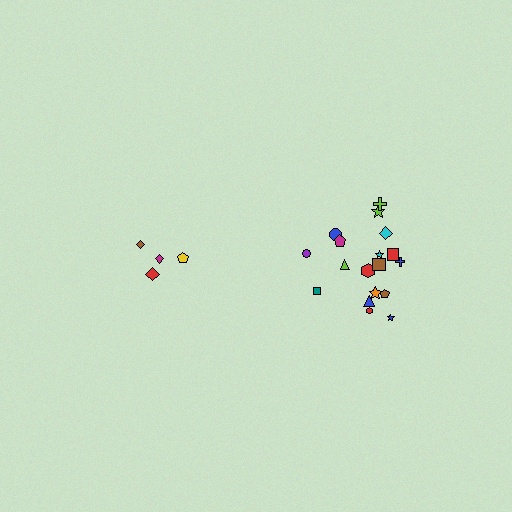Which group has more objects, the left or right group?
The right group.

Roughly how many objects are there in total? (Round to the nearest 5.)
Roughly 20 objects in total.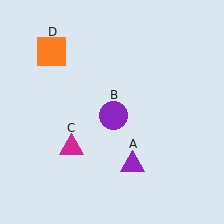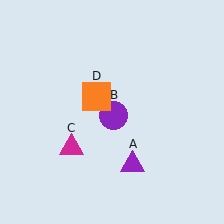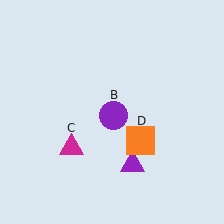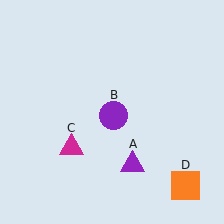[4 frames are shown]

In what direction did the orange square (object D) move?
The orange square (object D) moved down and to the right.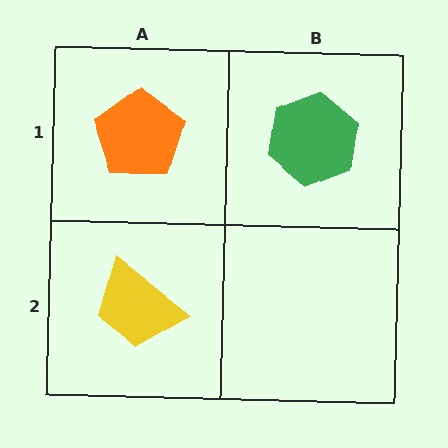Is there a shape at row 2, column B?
No, that cell is empty.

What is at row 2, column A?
A yellow trapezoid.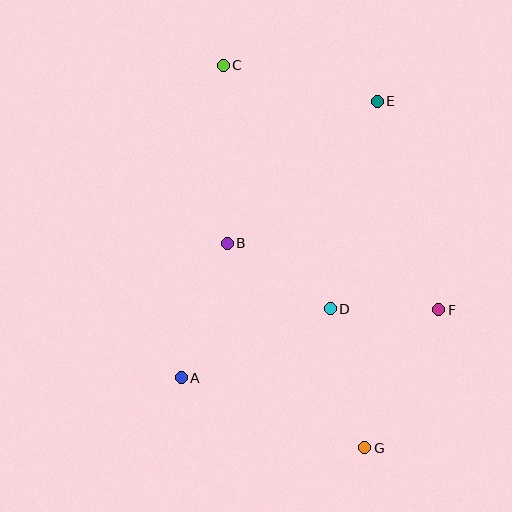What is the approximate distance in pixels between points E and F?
The distance between E and F is approximately 217 pixels.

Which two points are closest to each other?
Points D and F are closest to each other.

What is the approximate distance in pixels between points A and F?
The distance between A and F is approximately 266 pixels.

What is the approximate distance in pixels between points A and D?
The distance between A and D is approximately 164 pixels.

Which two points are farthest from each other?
Points C and G are farthest from each other.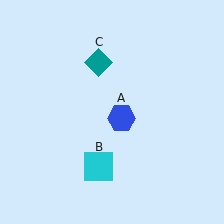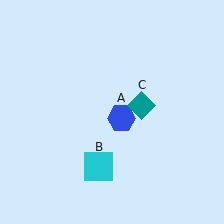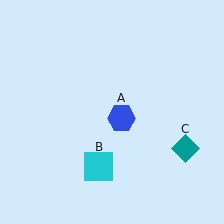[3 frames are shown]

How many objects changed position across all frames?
1 object changed position: teal diamond (object C).